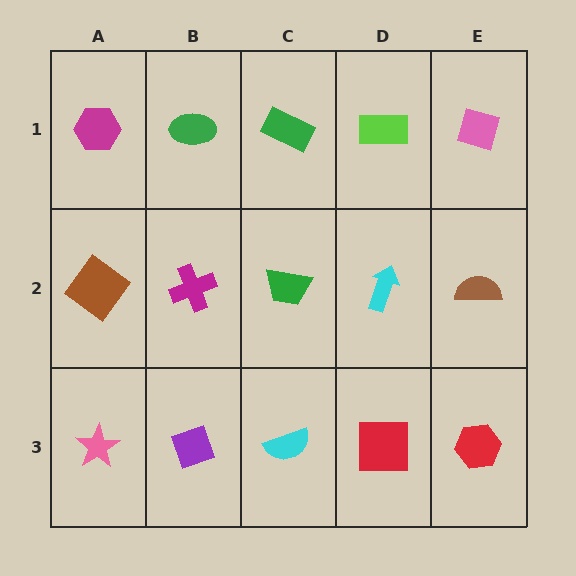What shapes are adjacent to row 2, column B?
A green ellipse (row 1, column B), a purple diamond (row 3, column B), a brown diamond (row 2, column A), a green trapezoid (row 2, column C).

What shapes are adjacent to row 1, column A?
A brown diamond (row 2, column A), a green ellipse (row 1, column B).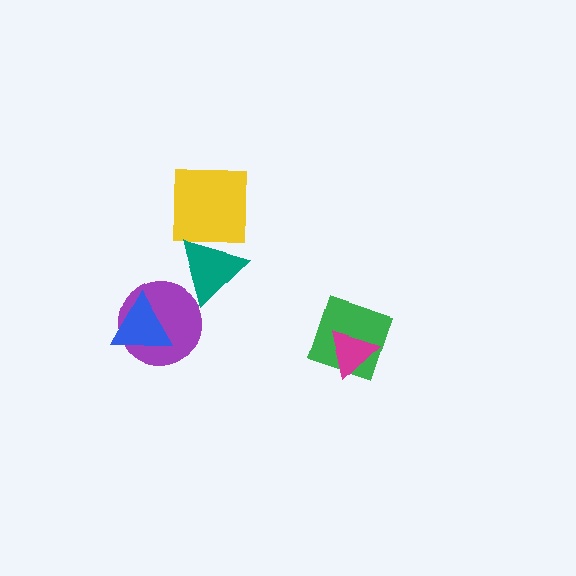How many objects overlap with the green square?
1 object overlaps with the green square.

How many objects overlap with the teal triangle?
1 object overlaps with the teal triangle.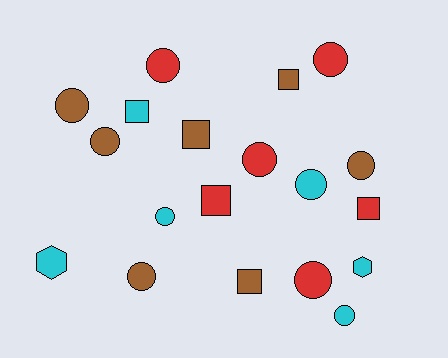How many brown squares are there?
There are 3 brown squares.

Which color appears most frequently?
Brown, with 7 objects.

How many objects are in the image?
There are 19 objects.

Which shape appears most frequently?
Circle, with 11 objects.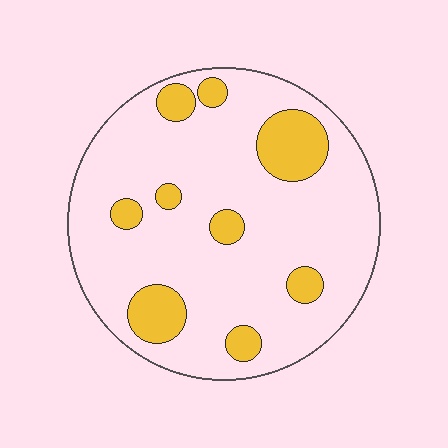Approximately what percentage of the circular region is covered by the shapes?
Approximately 20%.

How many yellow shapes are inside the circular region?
9.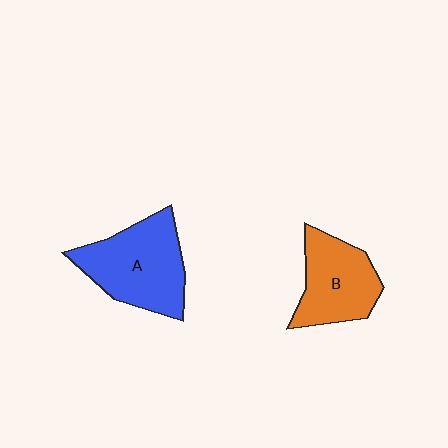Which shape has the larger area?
Shape A (blue).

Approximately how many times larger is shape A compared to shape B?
Approximately 1.3 times.